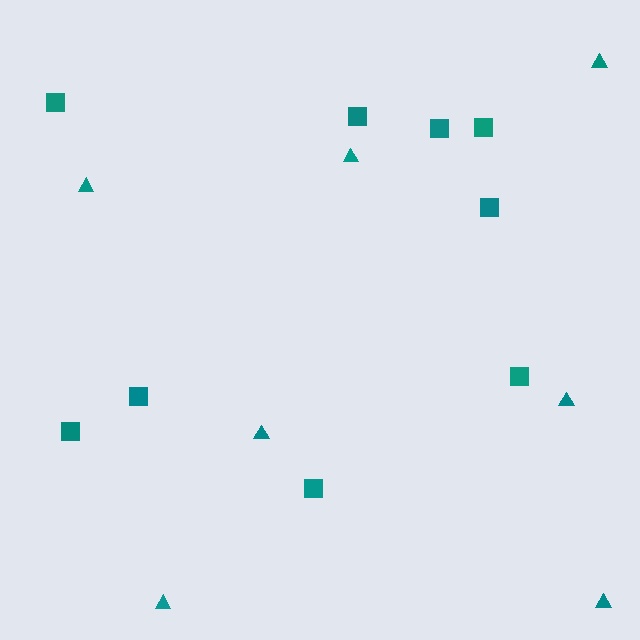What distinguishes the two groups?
There are 2 groups: one group of triangles (7) and one group of squares (9).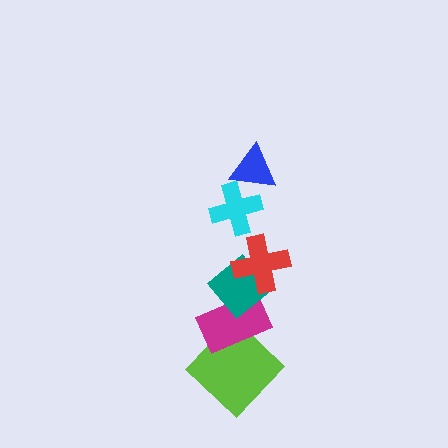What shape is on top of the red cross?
The cyan cross is on top of the red cross.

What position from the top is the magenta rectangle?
The magenta rectangle is 5th from the top.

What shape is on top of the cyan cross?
The blue triangle is on top of the cyan cross.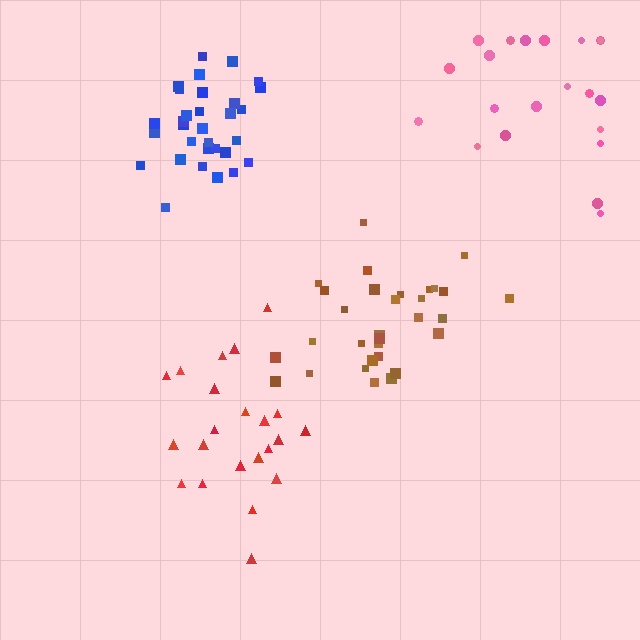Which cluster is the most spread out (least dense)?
Pink.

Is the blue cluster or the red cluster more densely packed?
Blue.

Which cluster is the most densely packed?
Blue.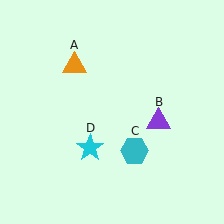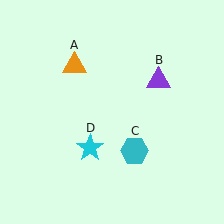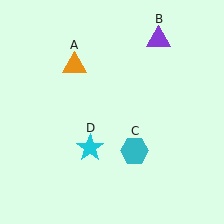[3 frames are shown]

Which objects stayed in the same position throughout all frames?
Orange triangle (object A) and cyan hexagon (object C) and cyan star (object D) remained stationary.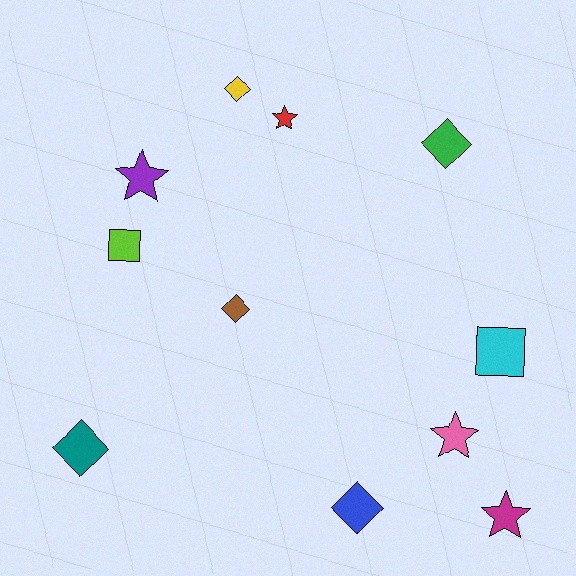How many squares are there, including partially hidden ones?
There are 2 squares.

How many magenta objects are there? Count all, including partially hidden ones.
There is 1 magenta object.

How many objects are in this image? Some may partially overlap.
There are 11 objects.